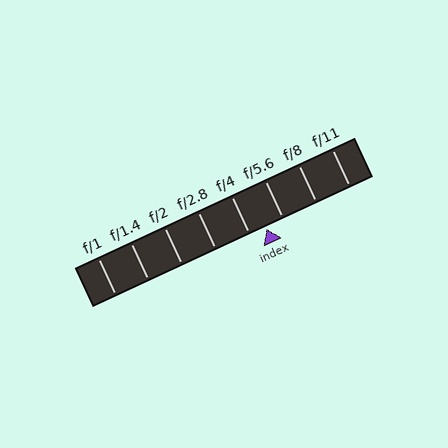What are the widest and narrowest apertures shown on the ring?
The widest aperture shown is f/1 and the narrowest is f/11.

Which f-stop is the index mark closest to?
The index mark is closest to f/4.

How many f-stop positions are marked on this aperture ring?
There are 8 f-stop positions marked.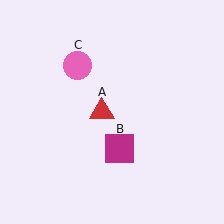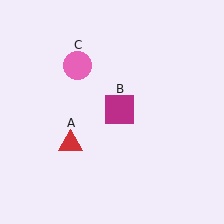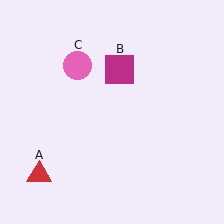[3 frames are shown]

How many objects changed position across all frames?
2 objects changed position: red triangle (object A), magenta square (object B).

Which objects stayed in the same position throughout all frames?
Pink circle (object C) remained stationary.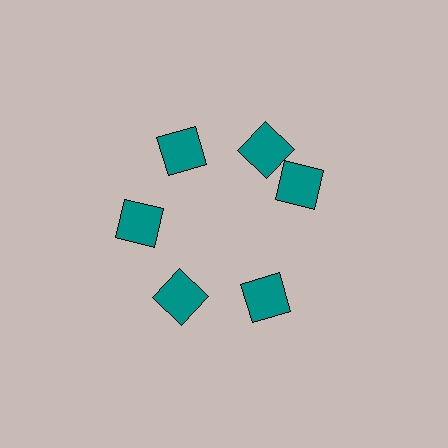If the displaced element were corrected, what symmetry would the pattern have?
It would have 6-fold rotational symmetry — the pattern would map onto itself every 60 degrees.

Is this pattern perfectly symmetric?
No. The 6 teal squares are arranged in a ring, but one element near the 3 o'clock position is rotated out of alignment along the ring, breaking the 6-fold rotational symmetry.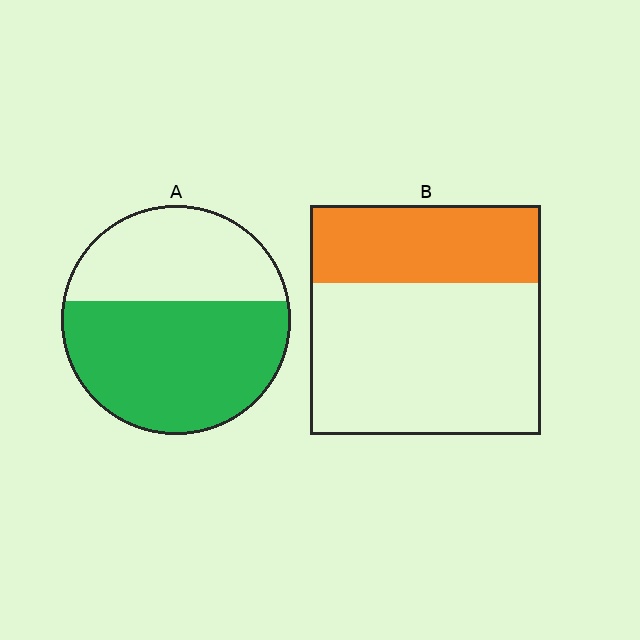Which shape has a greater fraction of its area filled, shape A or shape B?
Shape A.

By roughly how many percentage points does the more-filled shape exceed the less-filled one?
By roughly 25 percentage points (A over B).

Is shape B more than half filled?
No.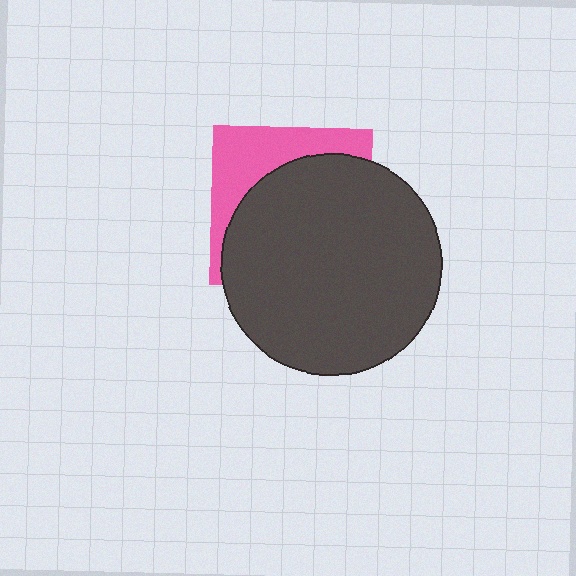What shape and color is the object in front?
The object in front is a dark gray circle.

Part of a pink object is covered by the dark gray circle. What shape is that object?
It is a square.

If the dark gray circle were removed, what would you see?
You would see the complete pink square.